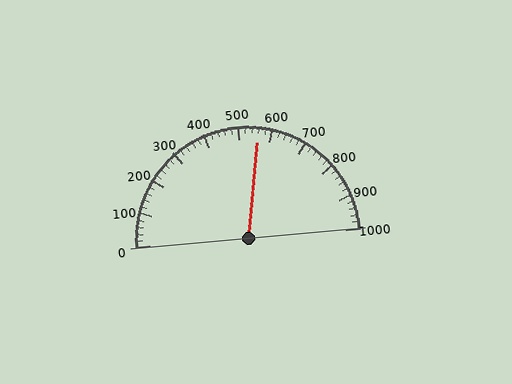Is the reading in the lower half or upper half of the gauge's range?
The reading is in the upper half of the range (0 to 1000).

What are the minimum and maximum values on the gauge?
The gauge ranges from 0 to 1000.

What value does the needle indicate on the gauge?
The needle indicates approximately 560.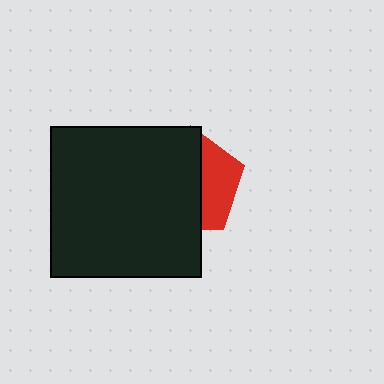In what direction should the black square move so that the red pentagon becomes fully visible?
The black square should move left. That is the shortest direction to clear the overlap and leave the red pentagon fully visible.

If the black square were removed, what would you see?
You would see the complete red pentagon.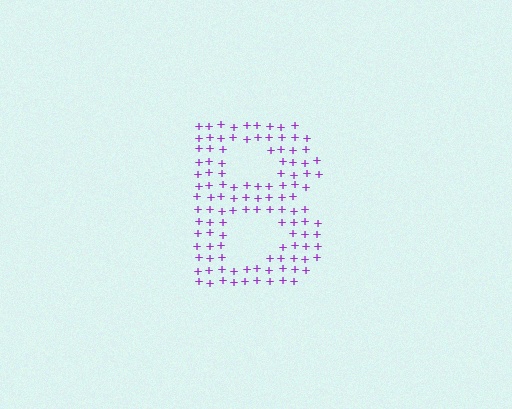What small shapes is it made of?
It is made of small plus signs.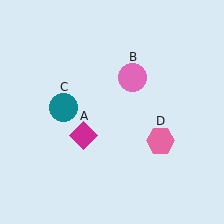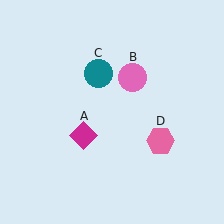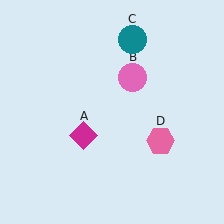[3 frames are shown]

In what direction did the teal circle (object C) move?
The teal circle (object C) moved up and to the right.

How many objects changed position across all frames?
1 object changed position: teal circle (object C).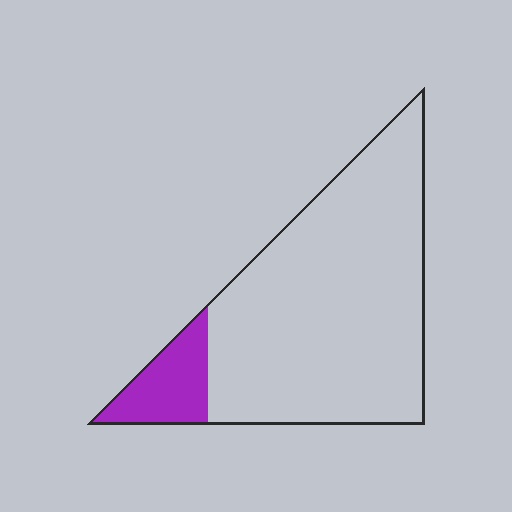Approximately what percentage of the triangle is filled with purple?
Approximately 15%.